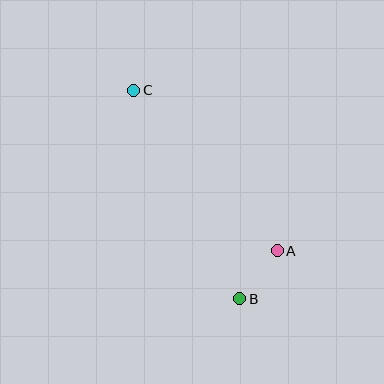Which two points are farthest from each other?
Points B and C are farthest from each other.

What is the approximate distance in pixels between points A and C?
The distance between A and C is approximately 216 pixels.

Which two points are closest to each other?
Points A and B are closest to each other.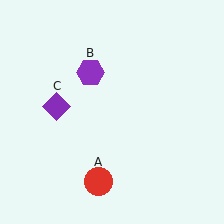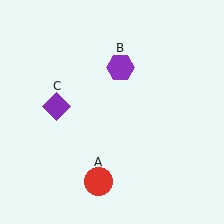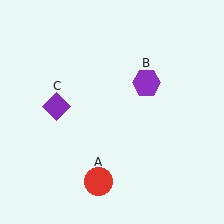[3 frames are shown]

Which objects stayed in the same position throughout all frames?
Red circle (object A) and purple diamond (object C) remained stationary.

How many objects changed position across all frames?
1 object changed position: purple hexagon (object B).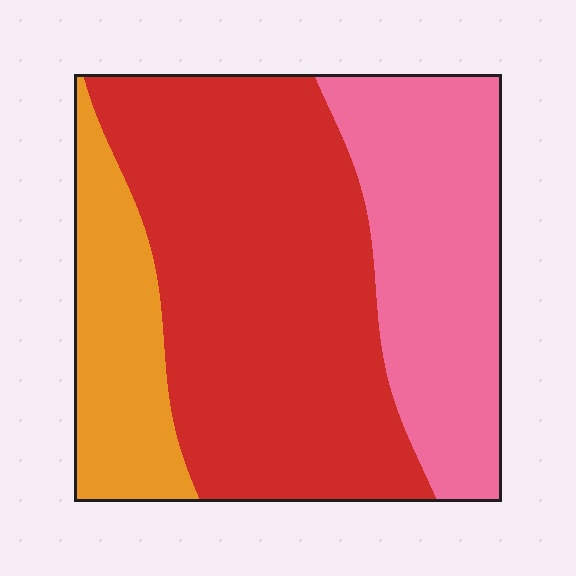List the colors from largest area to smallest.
From largest to smallest: red, pink, orange.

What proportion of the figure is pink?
Pink covers about 30% of the figure.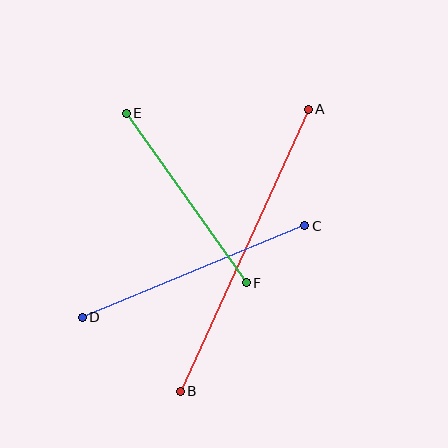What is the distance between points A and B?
The distance is approximately 310 pixels.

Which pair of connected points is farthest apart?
Points A and B are farthest apart.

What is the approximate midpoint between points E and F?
The midpoint is at approximately (186, 198) pixels.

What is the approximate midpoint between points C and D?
The midpoint is at approximately (193, 271) pixels.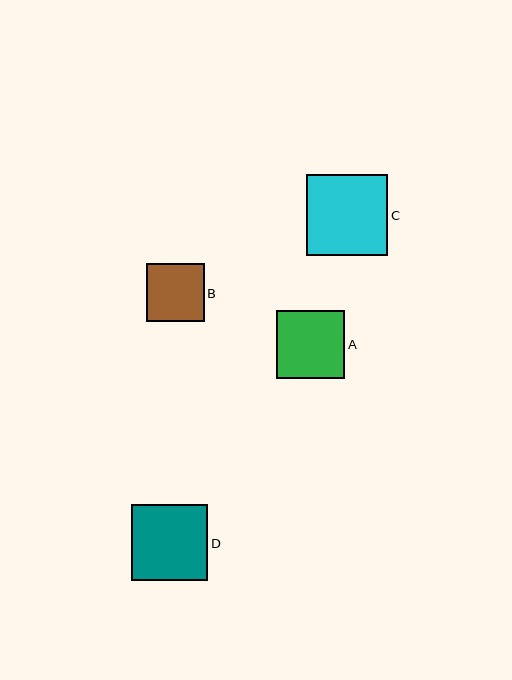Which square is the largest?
Square C is the largest with a size of approximately 81 pixels.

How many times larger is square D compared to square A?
Square D is approximately 1.1 times the size of square A.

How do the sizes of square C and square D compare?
Square C and square D are approximately the same size.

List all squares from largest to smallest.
From largest to smallest: C, D, A, B.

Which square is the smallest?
Square B is the smallest with a size of approximately 58 pixels.